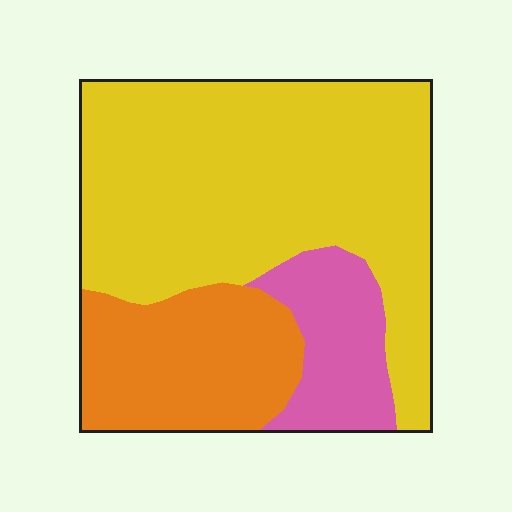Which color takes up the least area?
Pink, at roughly 15%.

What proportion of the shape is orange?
Orange takes up between a sixth and a third of the shape.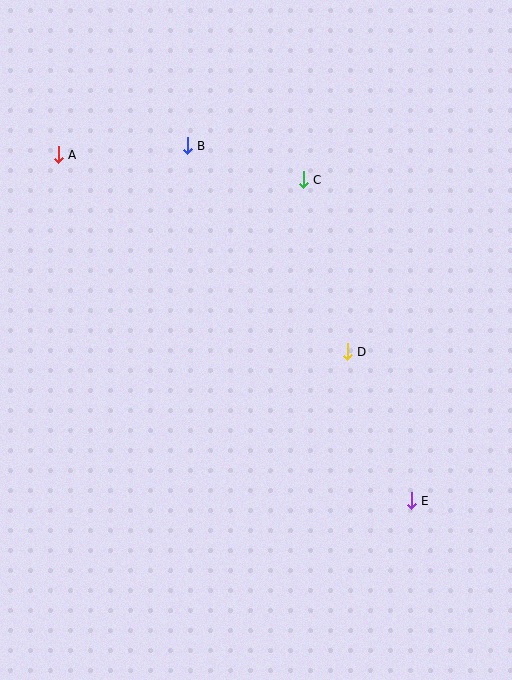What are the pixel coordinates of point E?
Point E is at (411, 501).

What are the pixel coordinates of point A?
Point A is at (58, 155).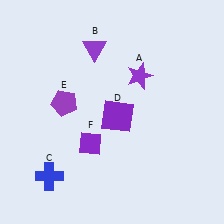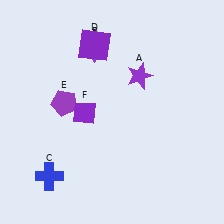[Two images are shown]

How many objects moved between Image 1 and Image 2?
2 objects moved between the two images.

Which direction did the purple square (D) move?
The purple square (D) moved up.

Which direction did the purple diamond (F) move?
The purple diamond (F) moved up.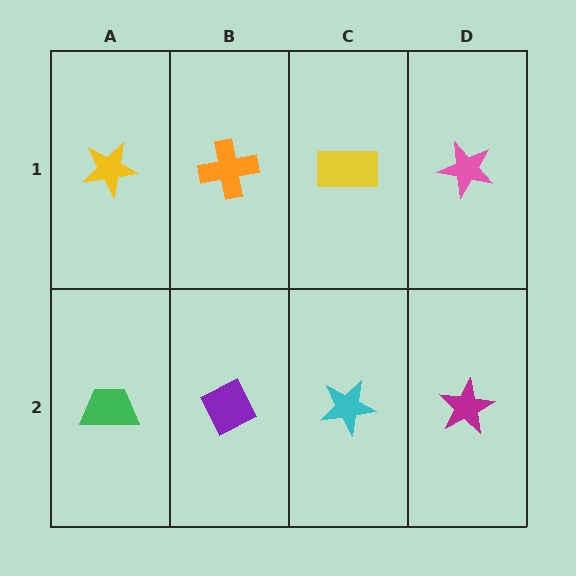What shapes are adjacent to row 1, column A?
A green trapezoid (row 2, column A), an orange cross (row 1, column B).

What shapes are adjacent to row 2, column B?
An orange cross (row 1, column B), a green trapezoid (row 2, column A), a cyan star (row 2, column C).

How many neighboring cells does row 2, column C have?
3.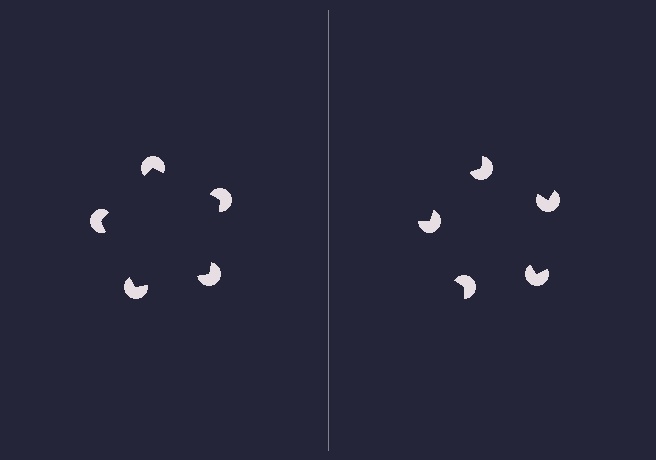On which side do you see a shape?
An illusory pentagon appears on the left side. On the right side the wedge cuts are rotated, so no coherent shape forms.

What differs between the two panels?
The pac-man discs are positioned identically on both sides; only the wedge orientations differ. On the left they align to a pentagon; on the right they are misaligned.